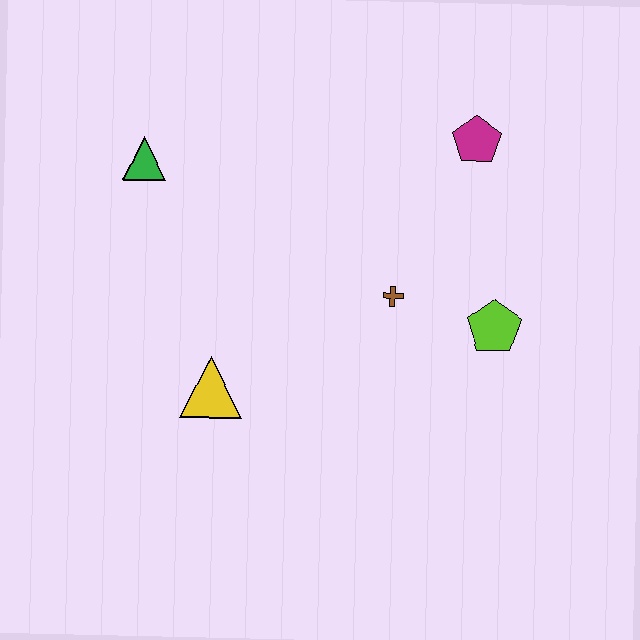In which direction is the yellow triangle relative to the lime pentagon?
The yellow triangle is to the left of the lime pentagon.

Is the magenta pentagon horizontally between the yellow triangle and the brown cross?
No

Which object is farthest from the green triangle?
The lime pentagon is farthest from the green triangle.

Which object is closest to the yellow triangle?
The brown cross is closest to the yellow triangle.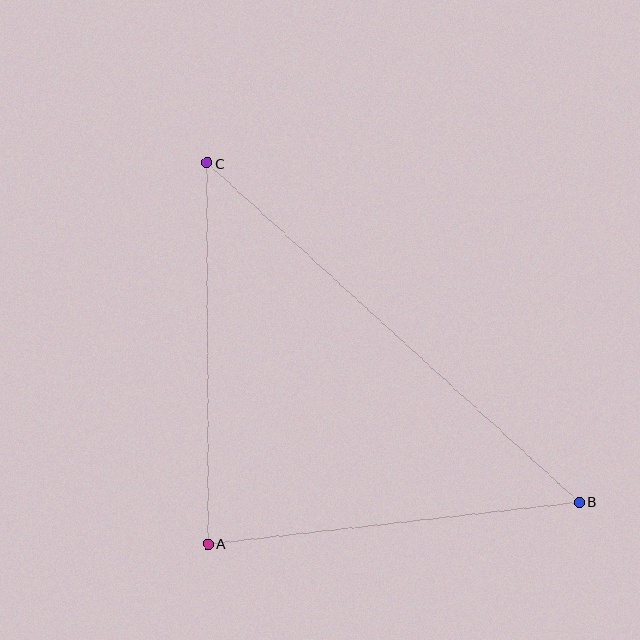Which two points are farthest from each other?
Points B and C are farthest from each other.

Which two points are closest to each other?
Points A and B are closest to each other.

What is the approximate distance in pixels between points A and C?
The distance between A and C is approximately 381 pixels.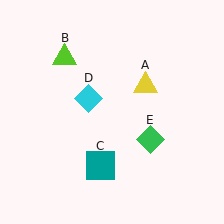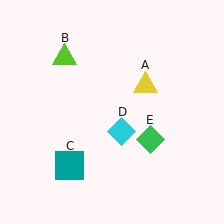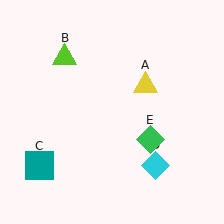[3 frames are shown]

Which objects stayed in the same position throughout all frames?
Yellow triangle (object A) and lime triangle (object B) and green diamond (object E) remained stationary.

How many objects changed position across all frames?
2 objects changed position: teal square (object C), cyan diamond (object D).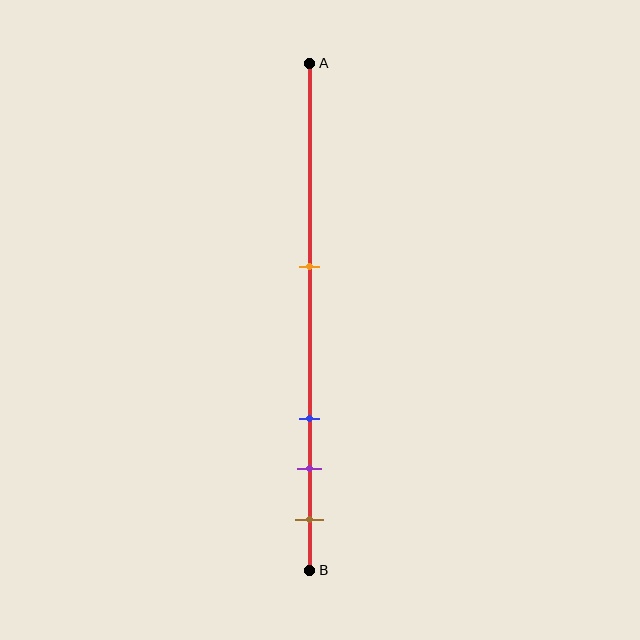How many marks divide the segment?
There are 4 marks dividing the segment.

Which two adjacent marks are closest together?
The purple and brown marks are the closest adjacent pair.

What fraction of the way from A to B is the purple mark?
The purple mark is approximately 80% (0.8) of the way from A to B.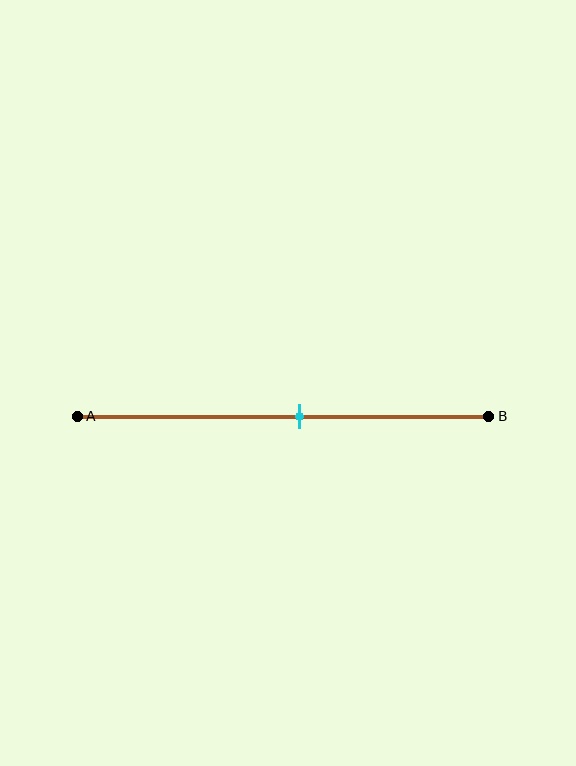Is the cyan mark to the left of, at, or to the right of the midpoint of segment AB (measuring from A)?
The cyan mark is to the right of the midpoint of segment AB.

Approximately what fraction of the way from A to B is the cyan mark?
The cyan mark is approximately 55% of the way from A to B.